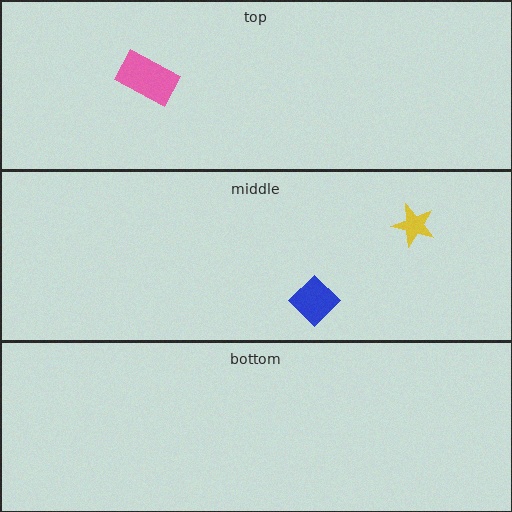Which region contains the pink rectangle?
The top region.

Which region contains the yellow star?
The middle region.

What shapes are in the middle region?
The yellow star, the blue diamond.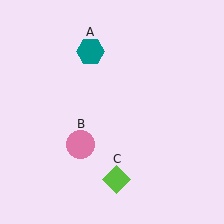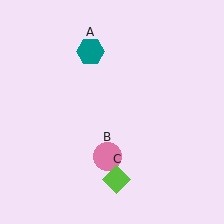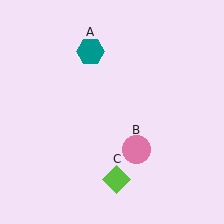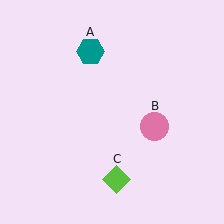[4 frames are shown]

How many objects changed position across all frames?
1 object changed position: pink circle (object B).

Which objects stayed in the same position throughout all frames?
Teal hexagon (object A) and lime diamond (object C) remained stationary.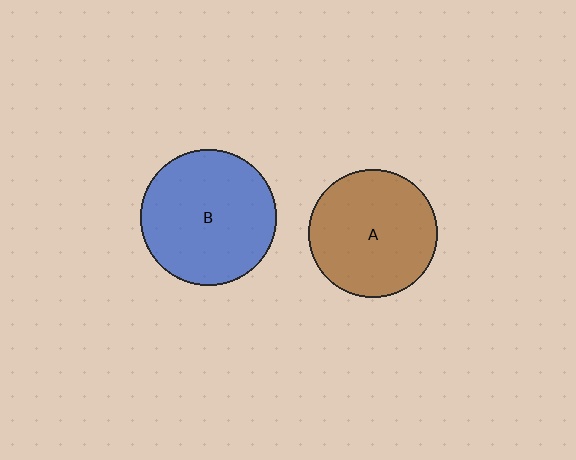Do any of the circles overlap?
No, none of the circles overlap.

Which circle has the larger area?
Circle B (blue).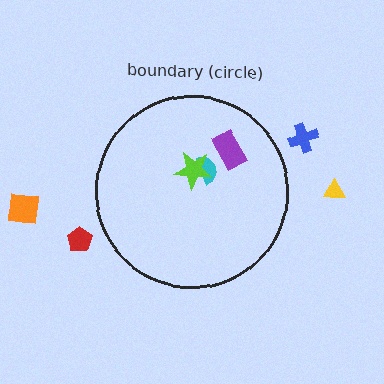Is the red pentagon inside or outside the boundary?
Outside.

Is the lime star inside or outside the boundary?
Inside.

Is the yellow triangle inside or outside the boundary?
Outside.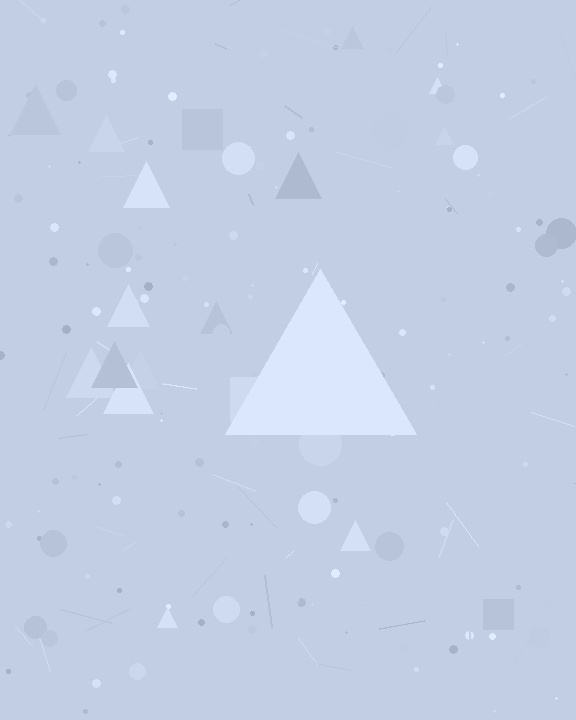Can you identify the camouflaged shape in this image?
The camouflaged shape is a triangle.